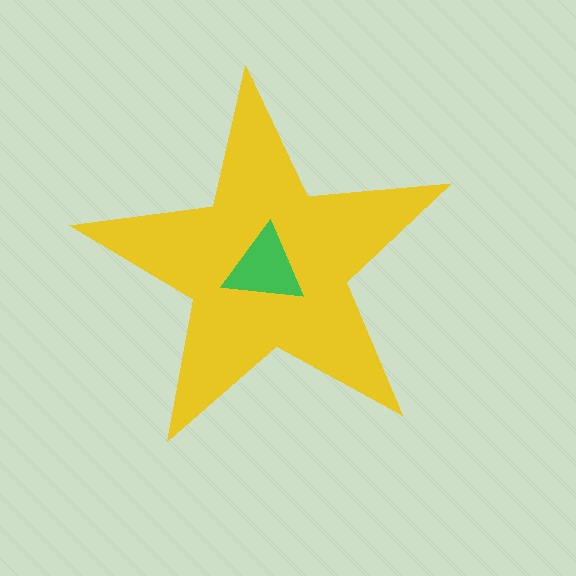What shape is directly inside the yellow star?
The green triangle.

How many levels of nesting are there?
2.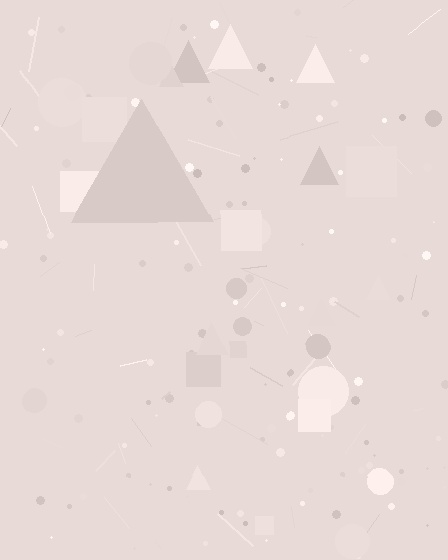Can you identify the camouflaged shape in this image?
The camouflaged shape is a triangle.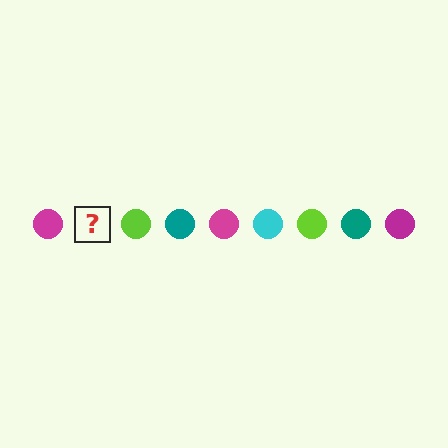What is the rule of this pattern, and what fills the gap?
The rule is that the pattern cycles through magenta, cyan, lime, teal circles. The gap should be filled with a cyan circle.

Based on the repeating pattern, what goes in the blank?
The blank should be a cyan circle.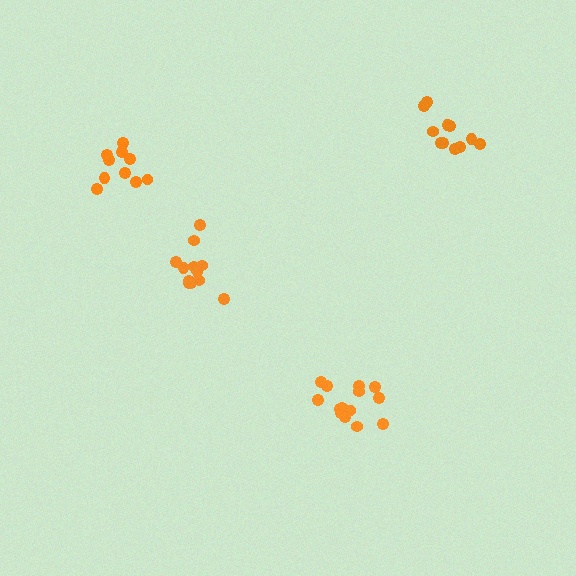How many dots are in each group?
Group 1: 11 dots, Group 2: 10 dots, Group 3: 13 dots, Group 4: 14 dots (48 total).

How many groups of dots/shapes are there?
There are 4 groups.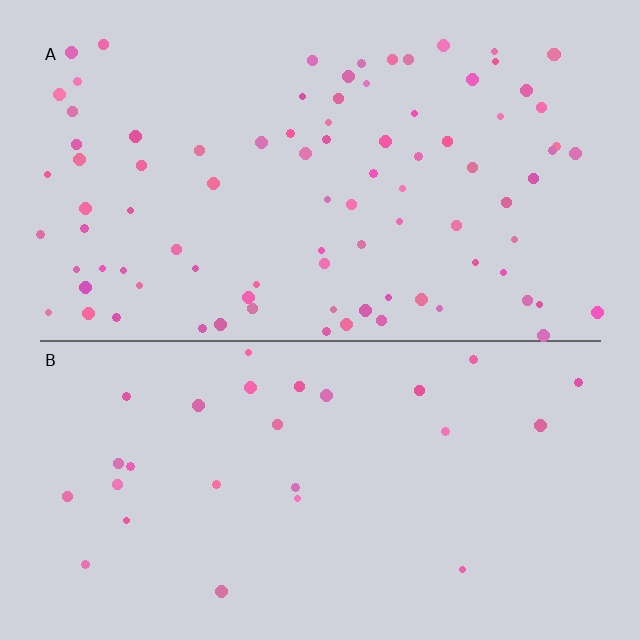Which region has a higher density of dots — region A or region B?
A (the top).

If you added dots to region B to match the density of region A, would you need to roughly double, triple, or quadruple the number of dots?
Approximately triple.